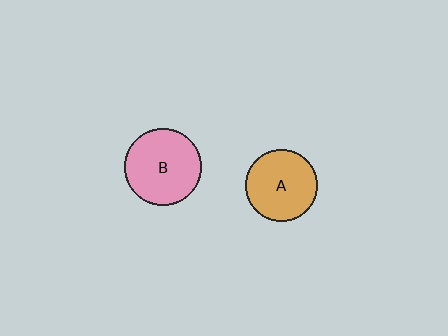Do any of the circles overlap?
No, none of the circles overlap.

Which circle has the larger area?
Circle B (pink).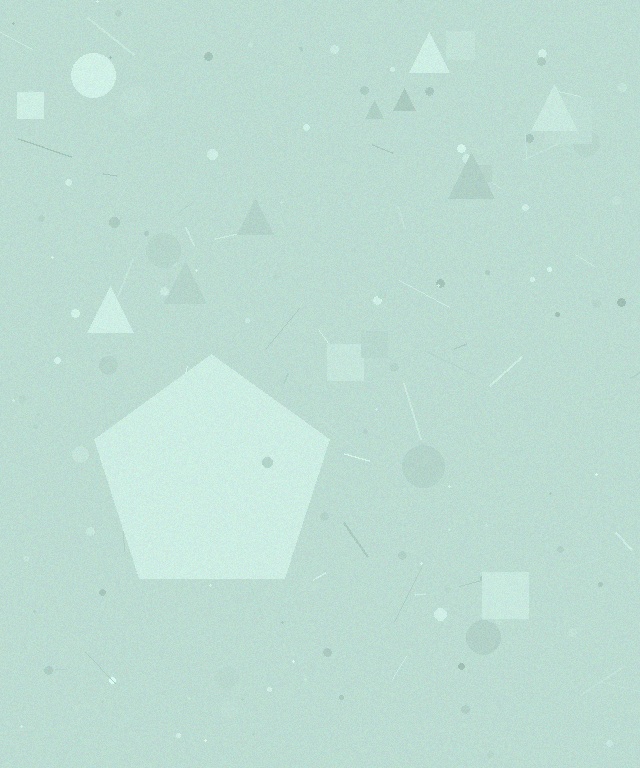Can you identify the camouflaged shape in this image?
The camouflaged shape is a pentagon.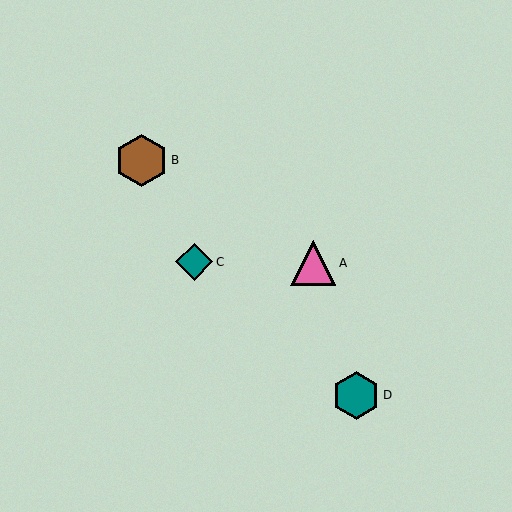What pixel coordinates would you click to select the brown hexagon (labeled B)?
Click at (141, 160) to select the brown hexagon B.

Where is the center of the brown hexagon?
The center of the brown hexagon is at (141, 160).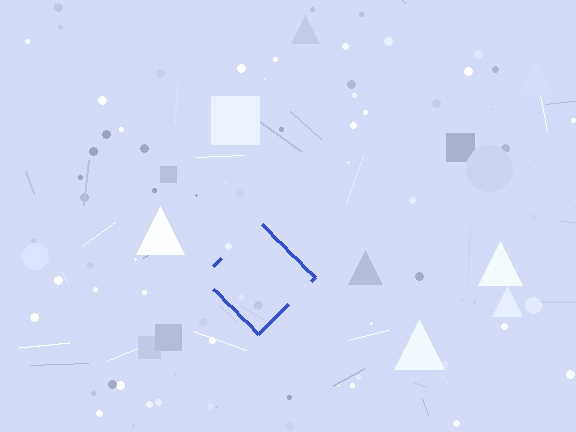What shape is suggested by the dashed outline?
The dashed outline suggests a diamond.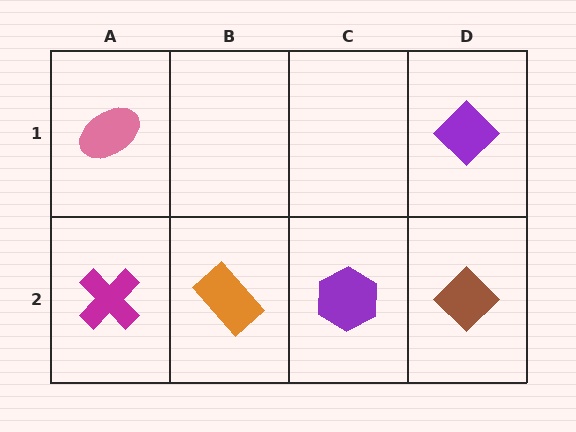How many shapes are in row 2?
4 shapes.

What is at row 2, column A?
A magenta cross.